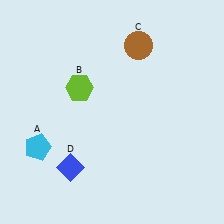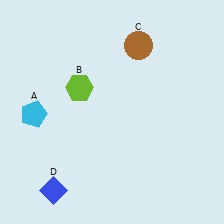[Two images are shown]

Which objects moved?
The objects that moved are: the cyan pentagon (A), the blue diamond (D).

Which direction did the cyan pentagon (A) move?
The cyan pentagon (A) moved up.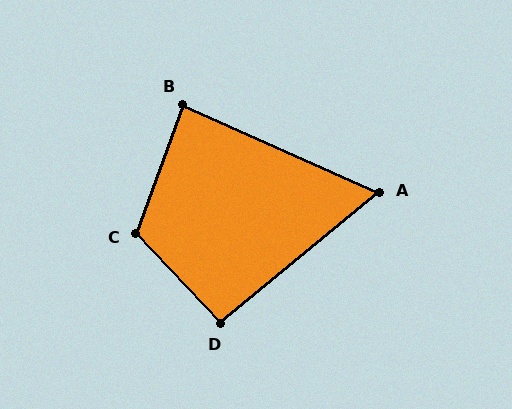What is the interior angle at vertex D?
Approximately 94 degrees (approximately right).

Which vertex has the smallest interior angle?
A, at approximately 63 degrees.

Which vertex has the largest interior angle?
C, at approximately 117 degrees.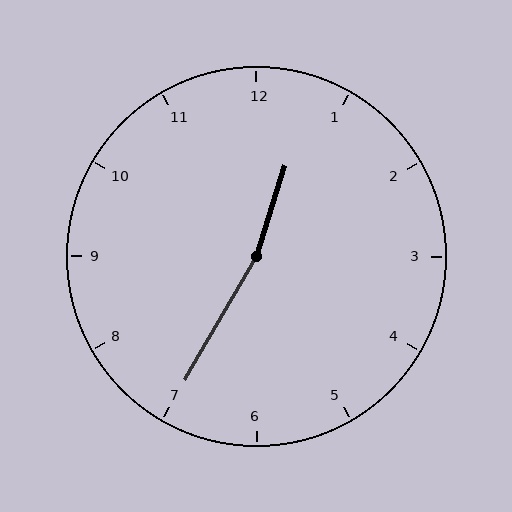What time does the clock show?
12:35.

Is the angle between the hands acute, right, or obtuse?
It is obtuse.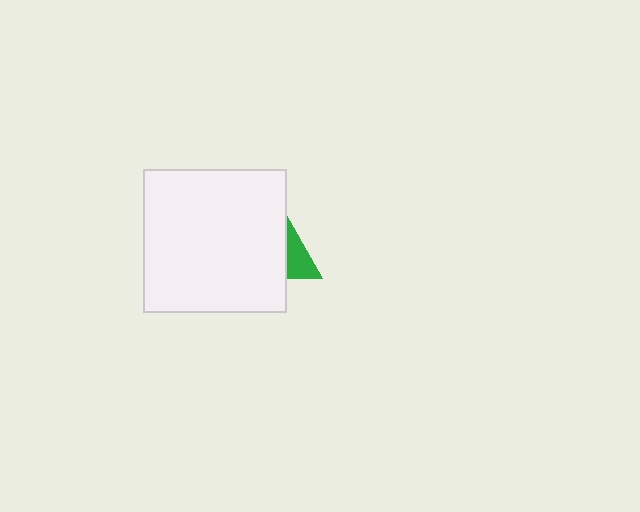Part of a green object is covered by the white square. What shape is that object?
It is a triangle.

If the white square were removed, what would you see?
You would see the complete green triangle.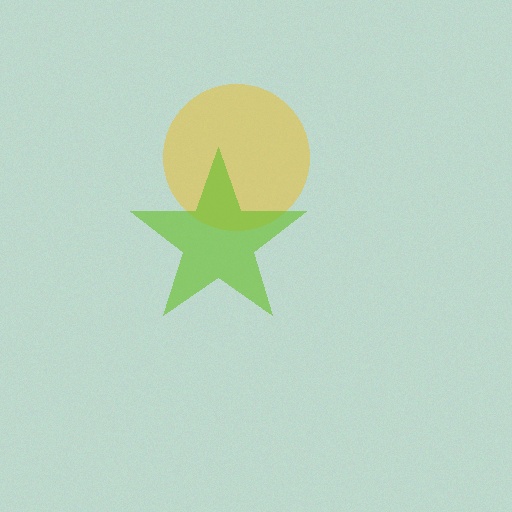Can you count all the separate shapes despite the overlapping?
Yes, there are 2 separate shapes.